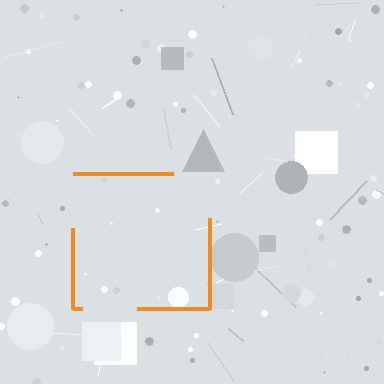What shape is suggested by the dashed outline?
The dashed outline suggests a square.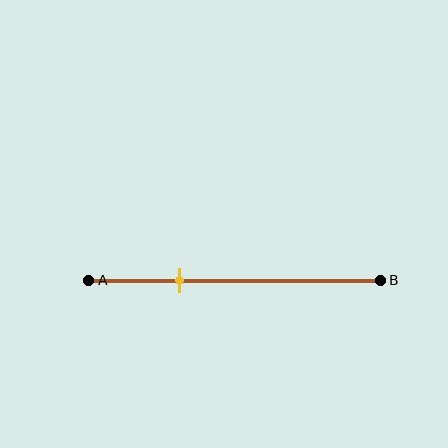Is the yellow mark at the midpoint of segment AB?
No, the mark is at about 30% from A, not at the 50% midpoint.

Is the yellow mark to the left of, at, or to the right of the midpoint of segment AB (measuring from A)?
The yellow mark is to the left of the midpoint of segment AB.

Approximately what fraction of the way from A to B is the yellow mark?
The yellow mark is approximately 30% of the way from A to B.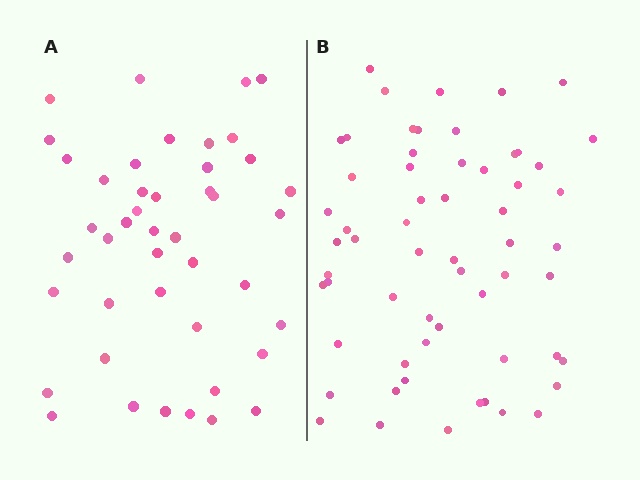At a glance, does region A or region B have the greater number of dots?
Region B (the right region) has more dots.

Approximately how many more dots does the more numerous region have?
Region B has approximately 15 more dots than region A.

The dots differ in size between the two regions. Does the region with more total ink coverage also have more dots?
No. Region A has more total ink coverage because its dots are larger, but region B actually contains more individual dots. Total area can be misleading — the number of items is what matters here.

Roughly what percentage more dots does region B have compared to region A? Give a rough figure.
About 35% more.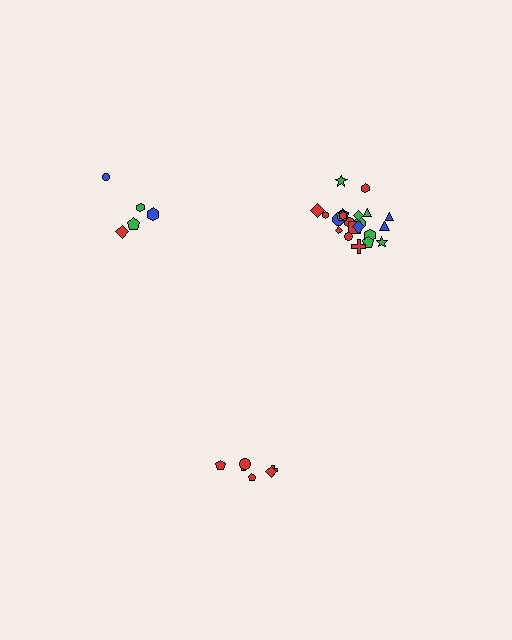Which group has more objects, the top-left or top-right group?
The top-right group.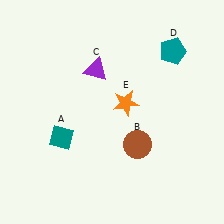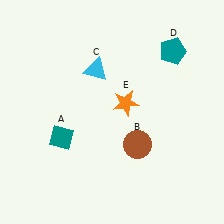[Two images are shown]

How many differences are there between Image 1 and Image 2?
There is 1 difference between the two images.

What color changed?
The triangle (C) changed from purple in Image 1 to cyan in Image 2.